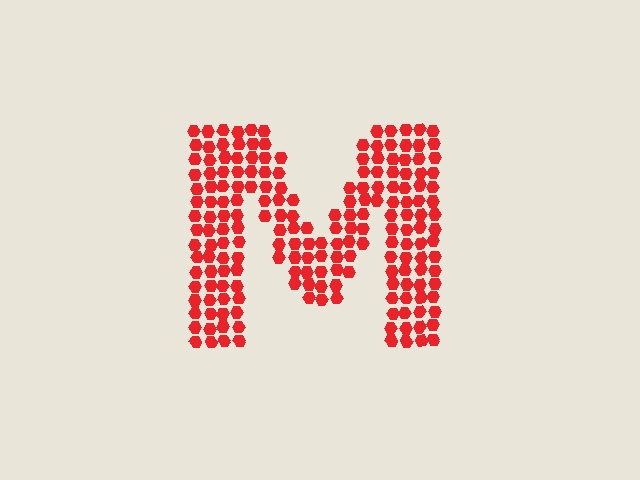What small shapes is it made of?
It is made of small hexagons.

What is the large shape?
The large shape is the letter M.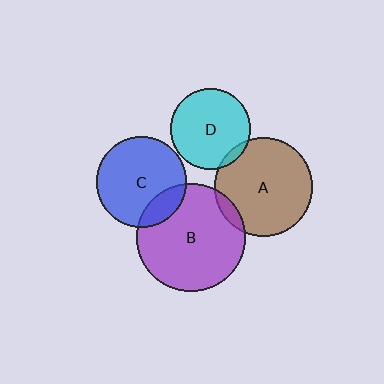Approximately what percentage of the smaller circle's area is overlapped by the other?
Approximately 5%.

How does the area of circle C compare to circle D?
Approximately 1.3 times.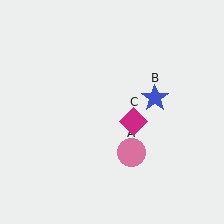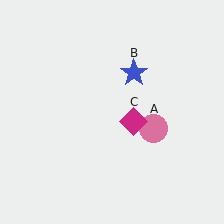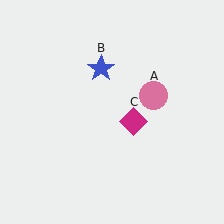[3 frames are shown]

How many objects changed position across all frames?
2 objects changed position: pink circle (object A), blue star (object B).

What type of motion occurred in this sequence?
The pink circle (object A), blue star (object B) rotated counterclockwise around the center of the scene.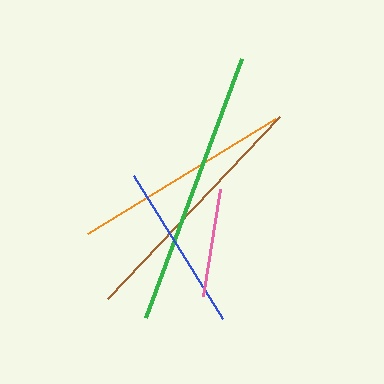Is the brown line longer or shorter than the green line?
The green line is longer than the brown line.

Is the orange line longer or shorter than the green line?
The green line is longer than the orange line.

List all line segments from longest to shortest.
From longest to shortest: green, brown, orange, blue, pink.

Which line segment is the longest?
The green line is the longest at approximately 277 pixels.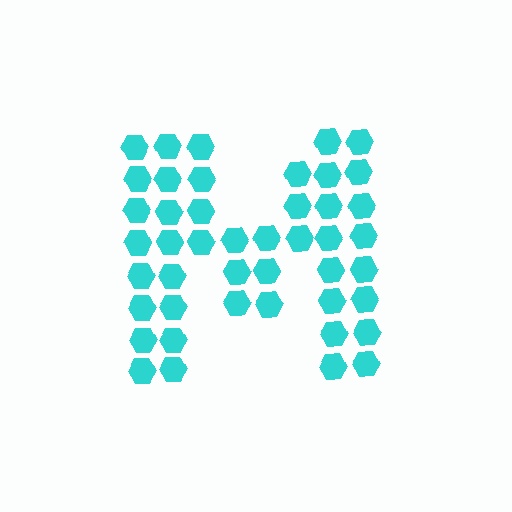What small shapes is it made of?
It is made of small hexagons.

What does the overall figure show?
The overall figure shows the letter M.